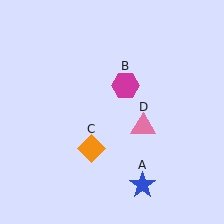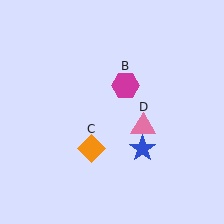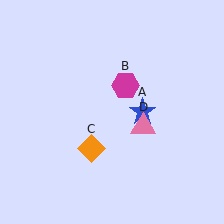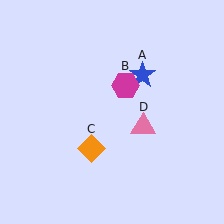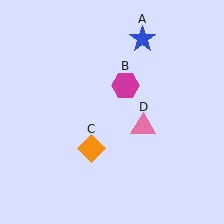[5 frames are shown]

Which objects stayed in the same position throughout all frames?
Magenta hexagon (object B) and orange diamond (object C) and pink triangle (object D) remained stationary.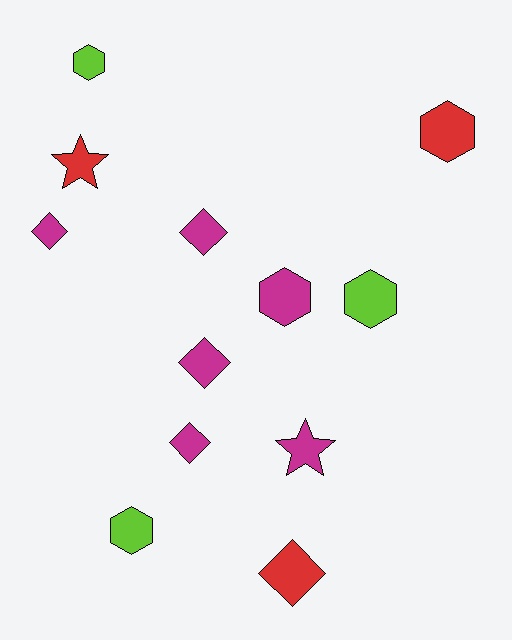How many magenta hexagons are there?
There is 1 magenta hexagon.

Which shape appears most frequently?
Diamond, with 5 objects.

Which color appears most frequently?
Magenta, with 6 objects.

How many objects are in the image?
There are 12 objects.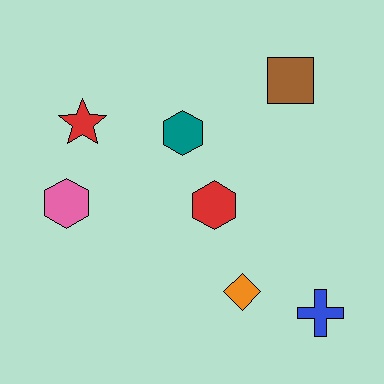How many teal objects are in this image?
There is 1 teal object.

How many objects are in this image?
There are 7 objects.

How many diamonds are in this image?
There is 1 diamond.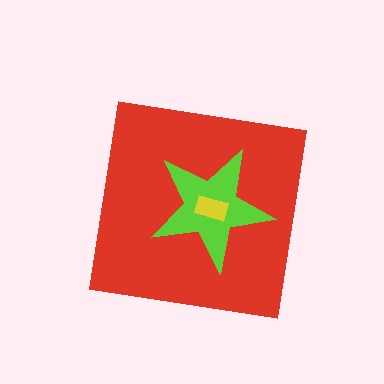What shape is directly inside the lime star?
The yellow rectangle.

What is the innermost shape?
The yellow rectangle.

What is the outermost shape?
The red square.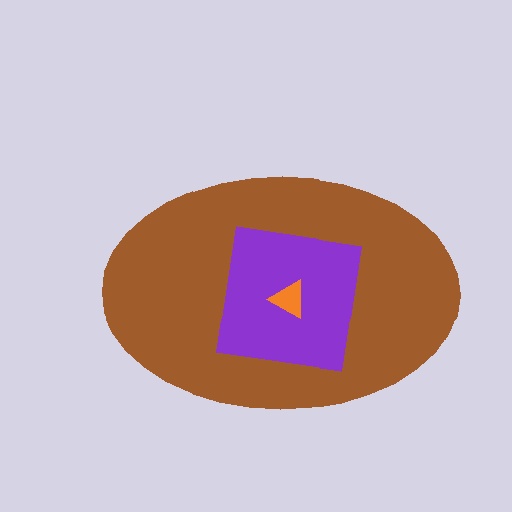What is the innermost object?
The orange triangle.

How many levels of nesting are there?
3.